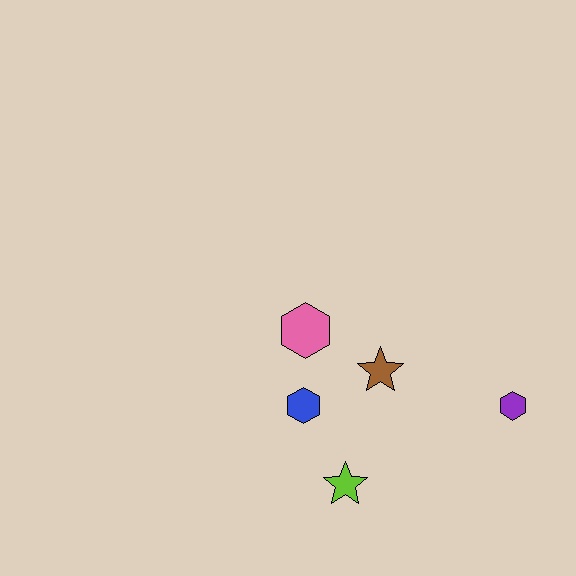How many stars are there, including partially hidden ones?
There are 2 stars.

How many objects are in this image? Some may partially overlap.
There are 5 objects.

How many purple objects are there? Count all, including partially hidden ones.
There is 1 purple object.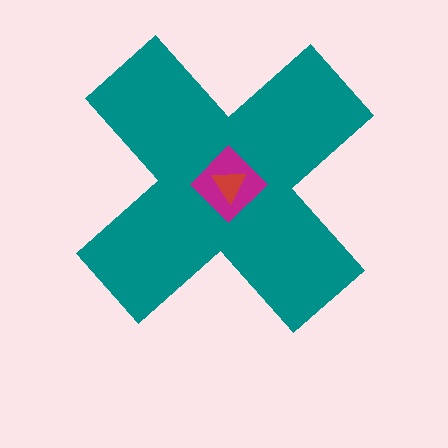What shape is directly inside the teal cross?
The magenta diamond.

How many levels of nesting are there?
3.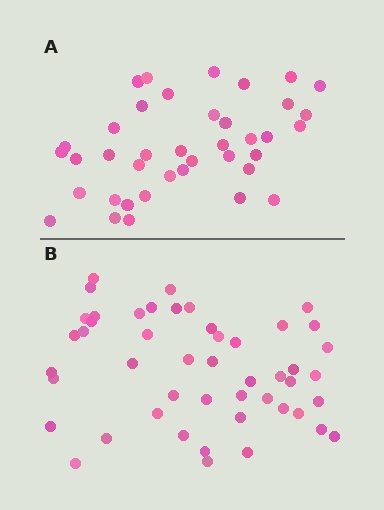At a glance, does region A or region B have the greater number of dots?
Region B (the bottom region) has more dots.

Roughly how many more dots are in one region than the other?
Region B has roughly 8 or so more dots than region A.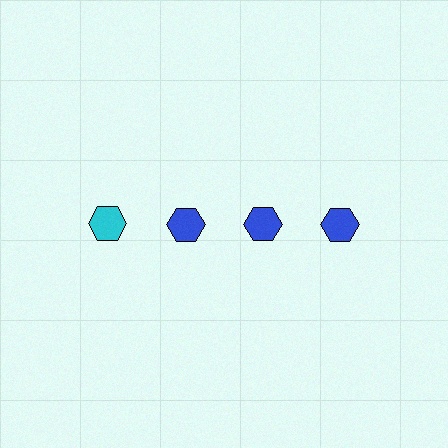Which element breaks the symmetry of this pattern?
The cyan hexagon in the top row, leftmost column breaks the symmetry. All other shapes are blue hexagons.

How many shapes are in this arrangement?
There are 4 shapes arranged in a grid pattern.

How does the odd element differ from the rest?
It has a different color: cyan instead of blue.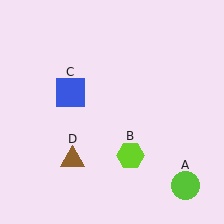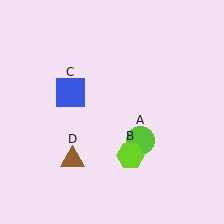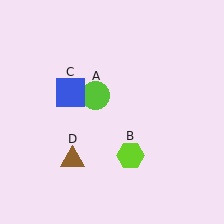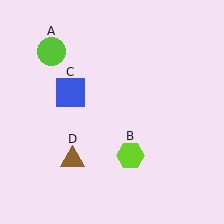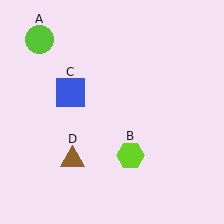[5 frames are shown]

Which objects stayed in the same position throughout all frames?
Lime hexagon (object B) and blue square (object C) and brown triangle (object D) remained stationary.